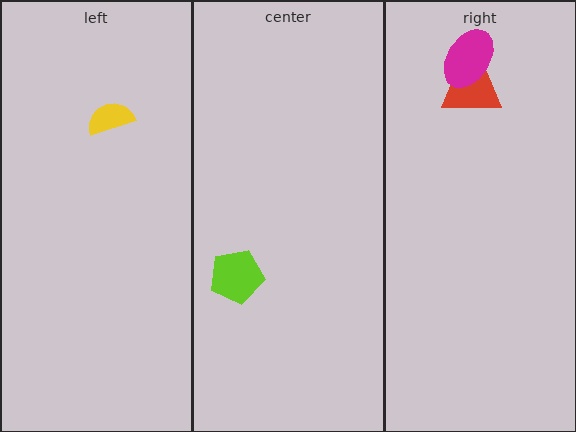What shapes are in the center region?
The lime pentagon.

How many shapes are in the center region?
1.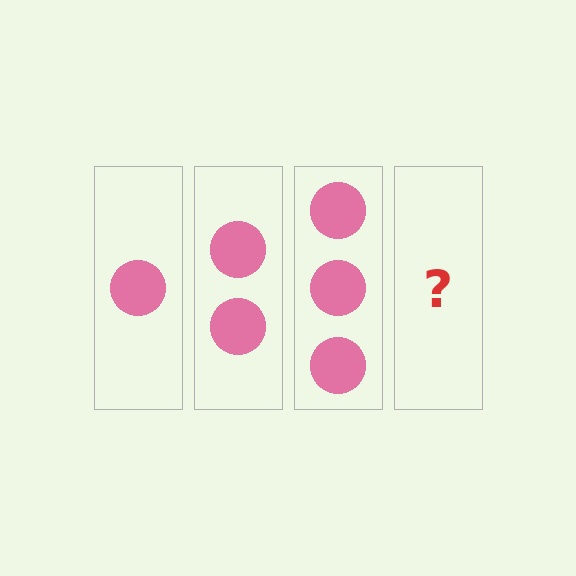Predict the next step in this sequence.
The next step is 4 circles.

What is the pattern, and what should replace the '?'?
The pattern is that each step adds one more circle. The '?' should be 4 circles.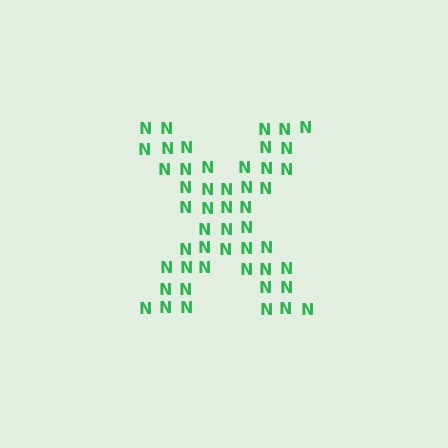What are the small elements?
The small elements are letter N's.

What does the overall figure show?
The overall figure shows the letter X.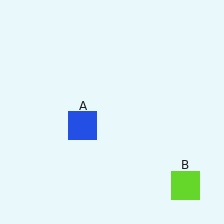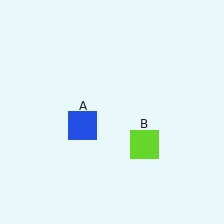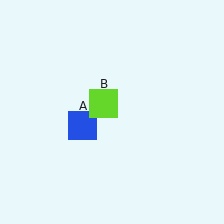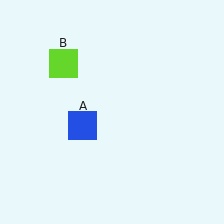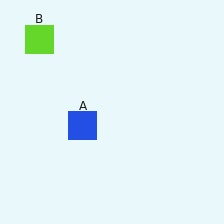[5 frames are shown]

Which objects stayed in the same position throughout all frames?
Blue square (object A) remained stationary.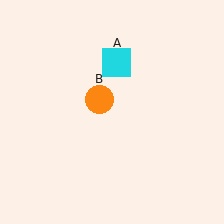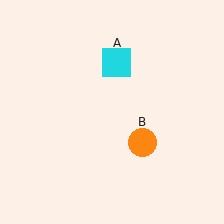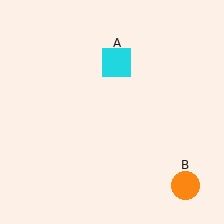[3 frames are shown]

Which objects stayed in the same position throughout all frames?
Cyan square (object A) remained stationary.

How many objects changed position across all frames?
1 object changed position: orange circle (object B).